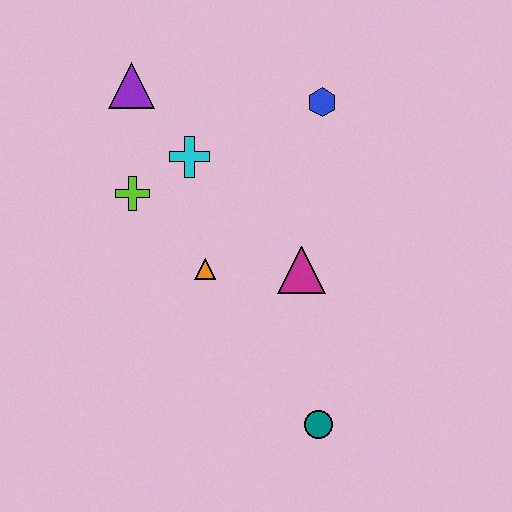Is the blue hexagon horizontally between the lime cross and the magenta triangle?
No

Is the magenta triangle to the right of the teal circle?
No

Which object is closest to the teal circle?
The magenta triangle is closest to the teal circle.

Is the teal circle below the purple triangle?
Yes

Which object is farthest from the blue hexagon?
The teal circle is farthest from the blue hexagon.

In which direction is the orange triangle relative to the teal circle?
The orange triangle is above the teal circle.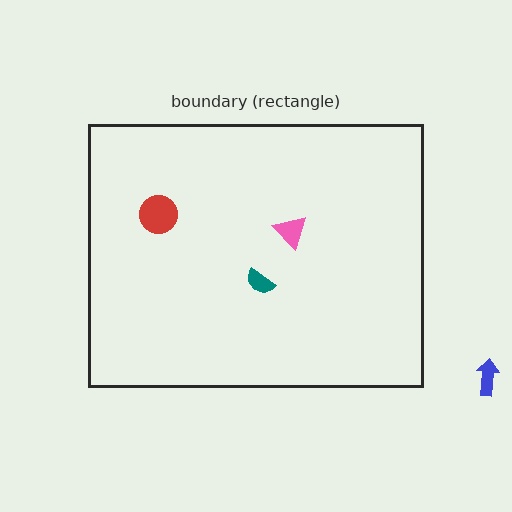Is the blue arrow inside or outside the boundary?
Outside.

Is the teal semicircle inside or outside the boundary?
Inside.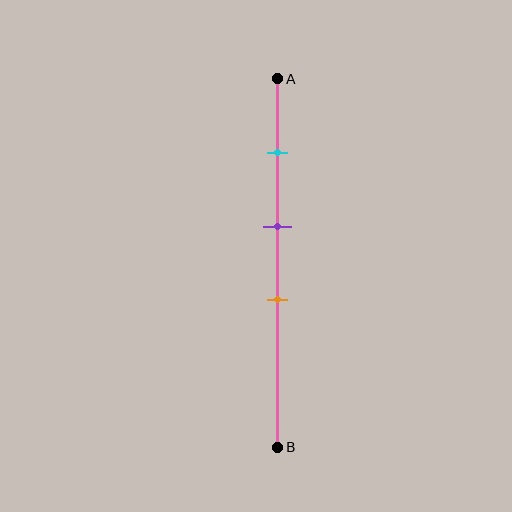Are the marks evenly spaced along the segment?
Yes, the marks are approximately evenly spaced.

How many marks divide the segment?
There are 3 marks dividing the segment.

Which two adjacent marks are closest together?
The purple and orange marks are the closest adjacent pair.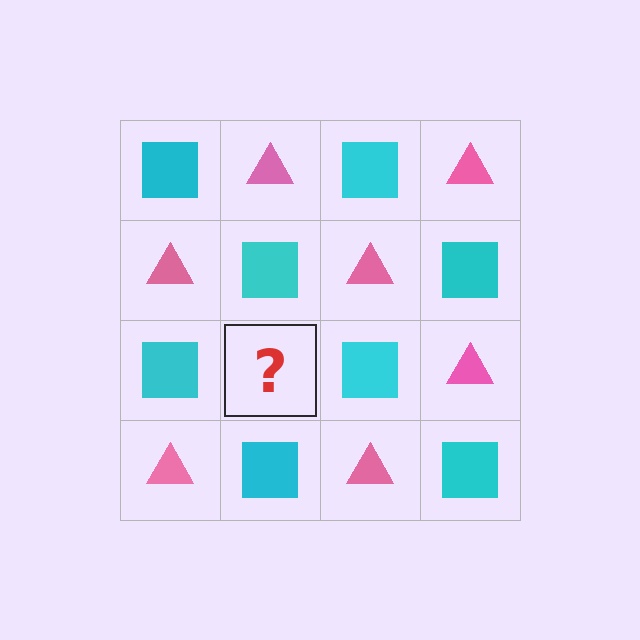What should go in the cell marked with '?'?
The missing cell should contain a pink triangle.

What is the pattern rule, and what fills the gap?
The rule is that it alternates cyan square and pink triangle in a checkerboard pattern. The gap should be filled with a pink triangle.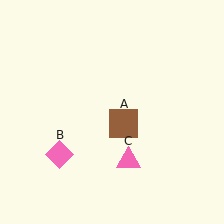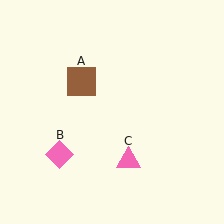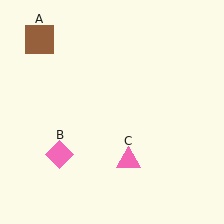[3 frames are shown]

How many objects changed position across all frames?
1 object changed position: brown square (object A).